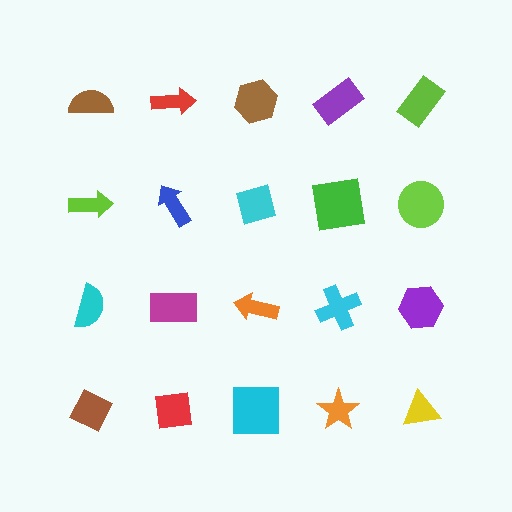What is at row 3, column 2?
A magenta rectangle.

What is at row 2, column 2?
A blue arrow.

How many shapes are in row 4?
5 shapes.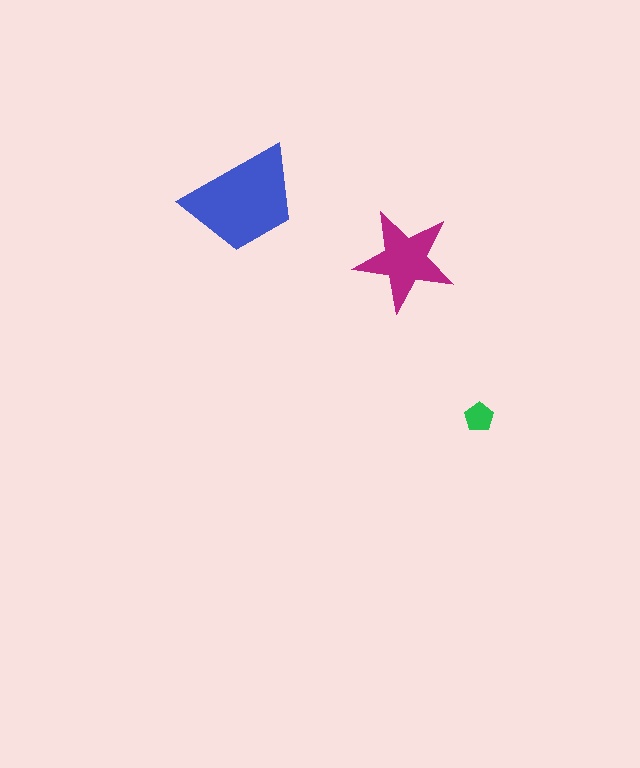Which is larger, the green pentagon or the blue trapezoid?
The blue trapezoid.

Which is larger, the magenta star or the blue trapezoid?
The blue trapezoid.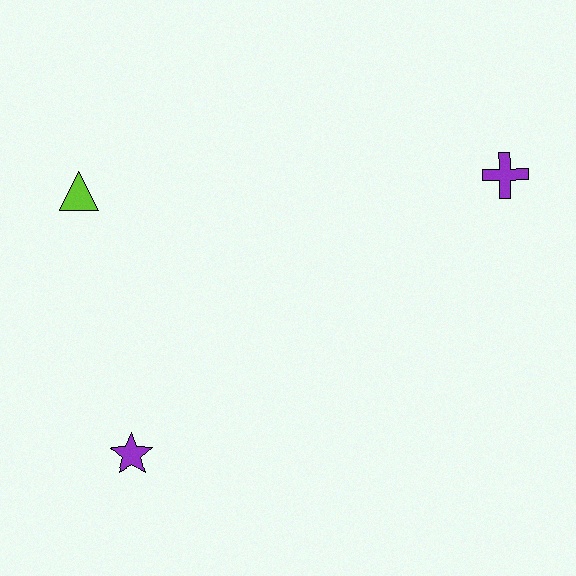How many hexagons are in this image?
There are no hexagons.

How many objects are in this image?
There are 3 objects.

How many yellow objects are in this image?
There are no yellow objects.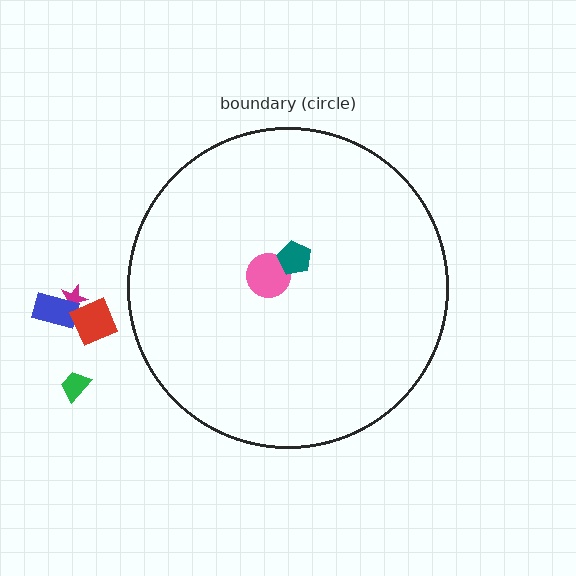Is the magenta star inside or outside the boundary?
Outside.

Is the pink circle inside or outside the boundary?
Inside.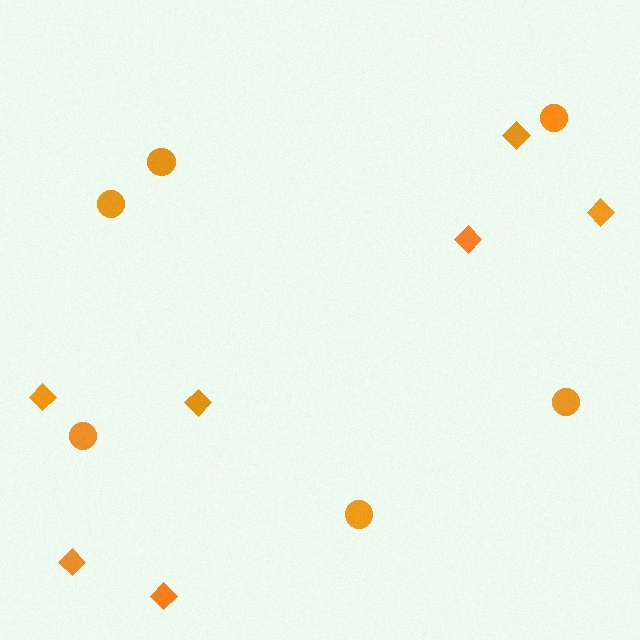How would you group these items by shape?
There are 2 groups: one group of circles (6) and one group of diamonds (7).